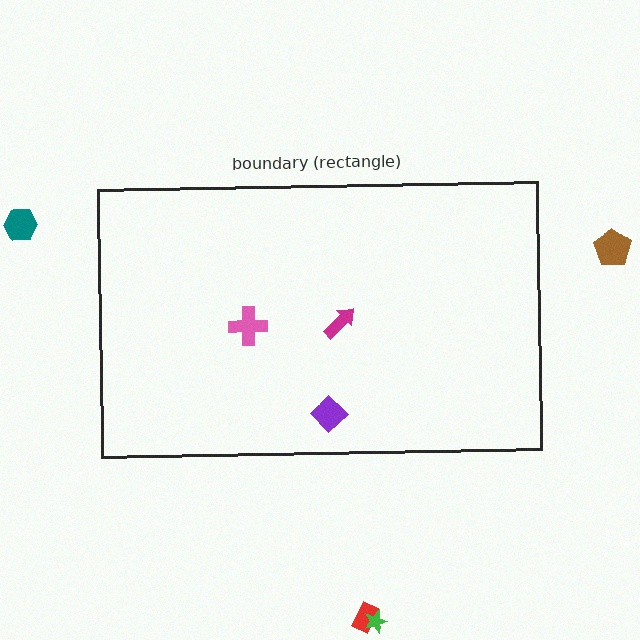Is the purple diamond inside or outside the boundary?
Inside.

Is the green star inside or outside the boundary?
Outside.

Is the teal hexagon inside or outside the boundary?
Outside.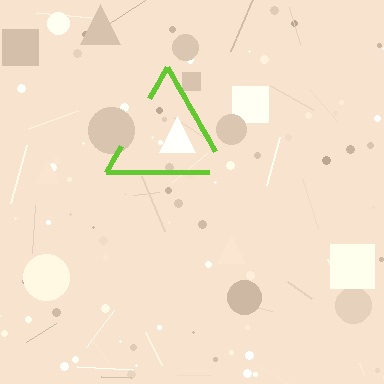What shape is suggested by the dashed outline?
The dashed outline suggests a triangle.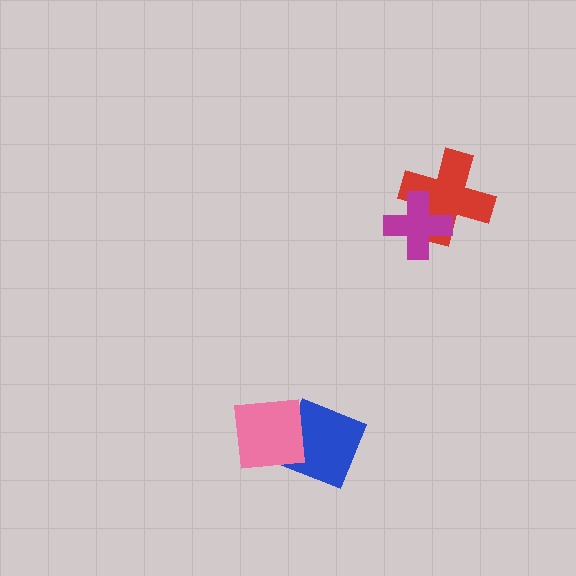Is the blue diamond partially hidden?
Yes, it is partially covered by another shape.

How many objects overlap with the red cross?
1 object overlaps with the red cross.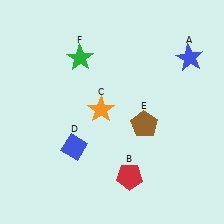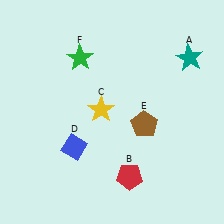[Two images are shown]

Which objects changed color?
A changed from blue to teal. C changed from orange to yellow.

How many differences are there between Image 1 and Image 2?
There are 2 differences between the two images.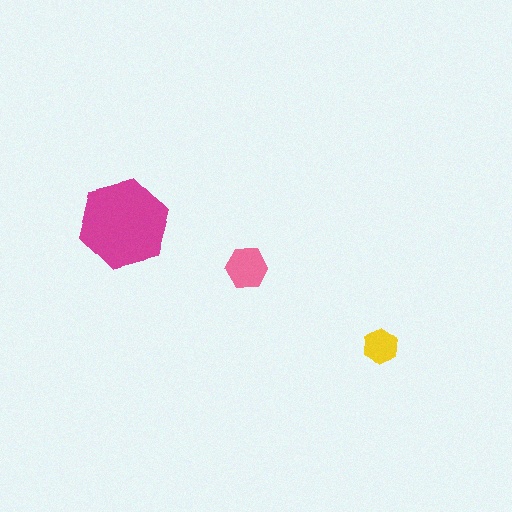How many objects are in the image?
There are 3 objects in the image.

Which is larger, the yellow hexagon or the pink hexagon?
The pink one.